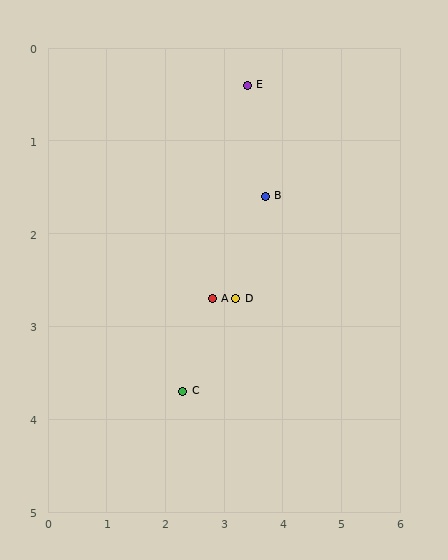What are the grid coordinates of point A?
Point A is at approximately (2.8, 2.7).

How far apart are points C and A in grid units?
Points C and A are about 1.1 grid units apart.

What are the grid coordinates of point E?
Point E is at approximately (3.4, 0.4).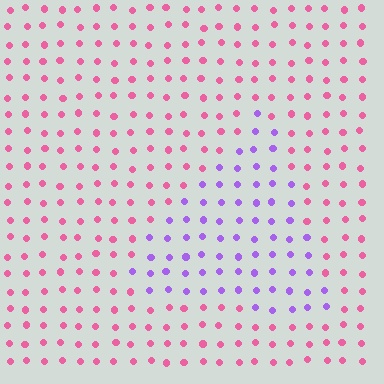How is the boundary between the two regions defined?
The boundary is defined purely by a slight shift in hue (about 61 degrees). Spacing, size, and orientation are identical on both sides.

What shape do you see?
I see a triangle.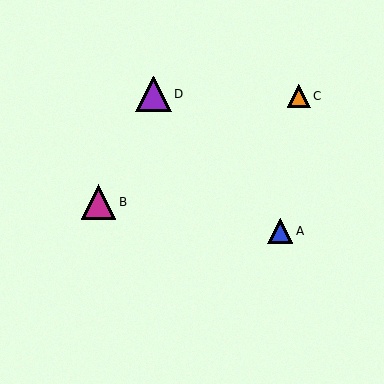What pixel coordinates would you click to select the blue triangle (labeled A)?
Click at (280, 231) to select the blue triangle A.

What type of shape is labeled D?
Shape D is a purple triangle.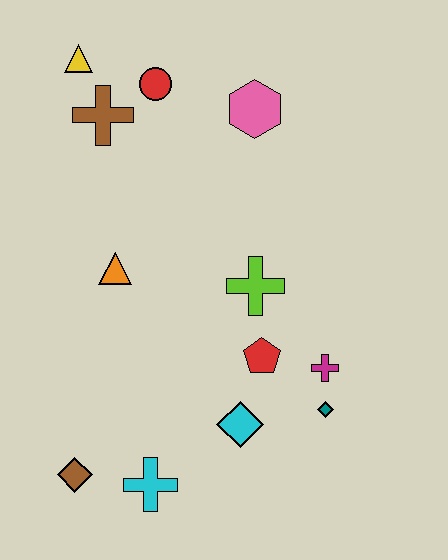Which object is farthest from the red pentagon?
The yellow triangle is farthest from the red pentagon.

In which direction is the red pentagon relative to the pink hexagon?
The red pentagon is below the pink hexagon.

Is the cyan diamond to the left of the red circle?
No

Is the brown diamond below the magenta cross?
Yes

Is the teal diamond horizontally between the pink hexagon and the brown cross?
No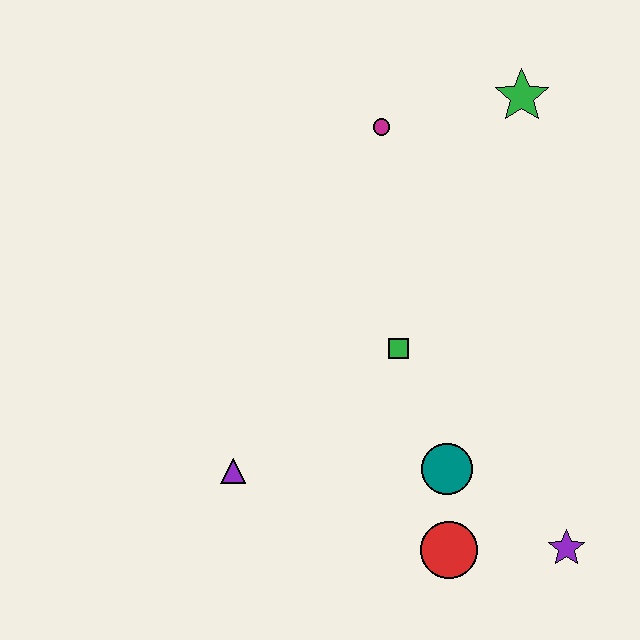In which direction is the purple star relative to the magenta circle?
The purple star is below the magenta circle.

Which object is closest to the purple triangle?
The green square is closest to the purple triangle.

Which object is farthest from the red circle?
The green star is farthest from the red circle.